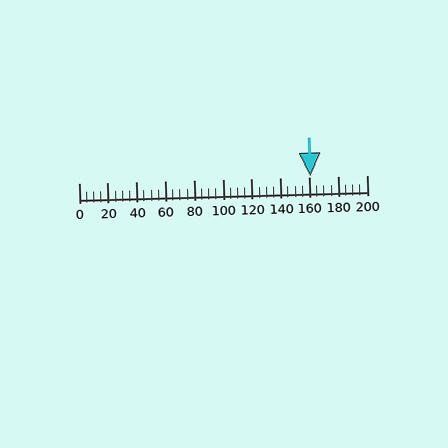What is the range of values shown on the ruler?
The ruler shows values from 0 to 200.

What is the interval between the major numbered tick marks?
The major tick marks are spaced 20 units apart.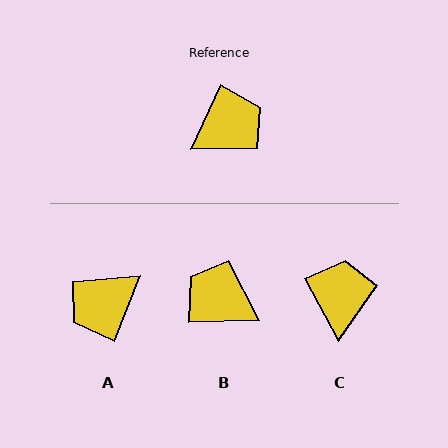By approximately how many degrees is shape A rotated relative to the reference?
Approximately 176 degrees clockwise.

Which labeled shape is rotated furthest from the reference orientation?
A, about 176 degrees away.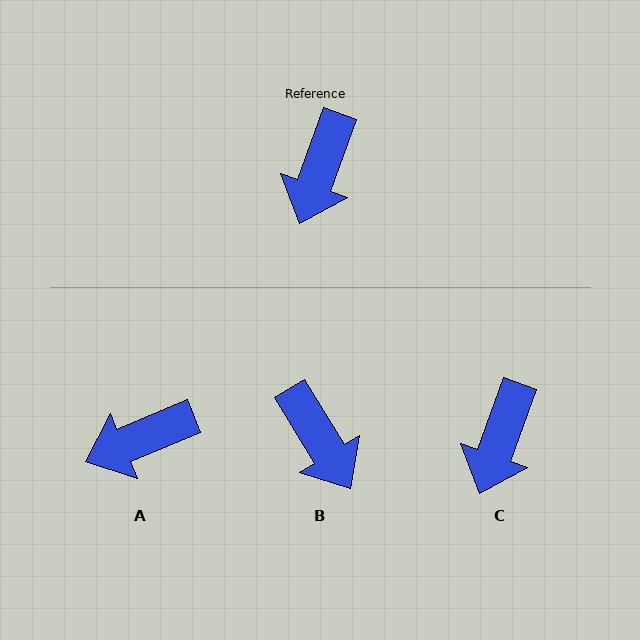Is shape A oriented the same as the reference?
No, it is off by about 47 degrees.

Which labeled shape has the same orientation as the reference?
C.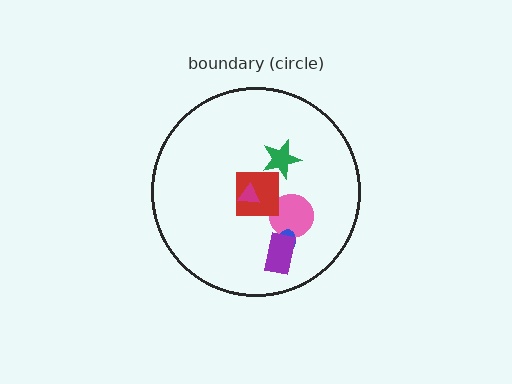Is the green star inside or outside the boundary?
Inside.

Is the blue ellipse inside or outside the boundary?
Inside.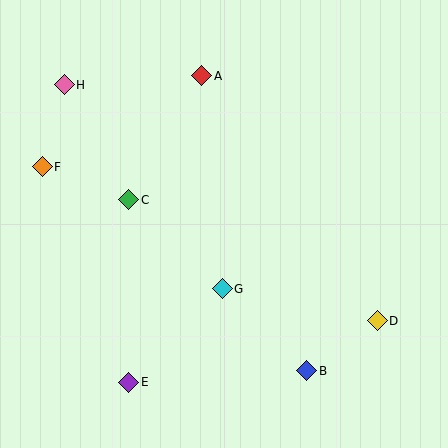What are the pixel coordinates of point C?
Point C is at (129, 200).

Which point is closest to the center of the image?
Point G at (222, 289) is closest to the center.